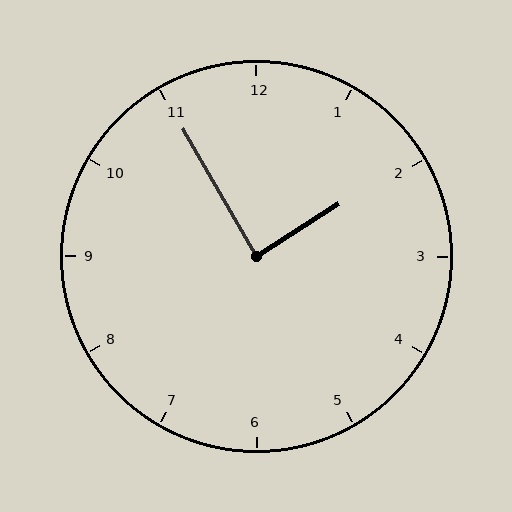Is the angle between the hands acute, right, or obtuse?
It is right.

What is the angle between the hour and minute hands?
Approximately 88 degrees.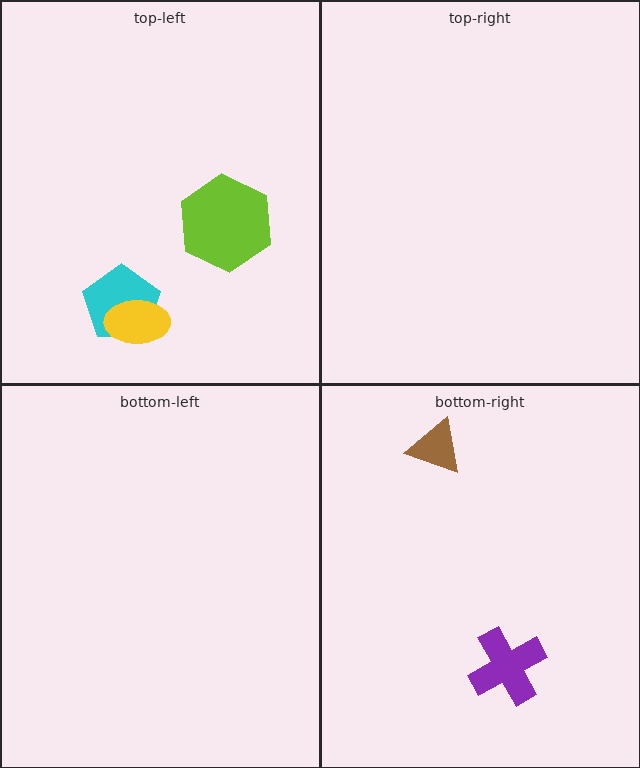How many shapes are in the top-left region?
3.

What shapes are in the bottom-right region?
The purple cross, the brown triangle.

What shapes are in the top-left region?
The cyan pentagon, the lime hexagon, the yellow ellipse.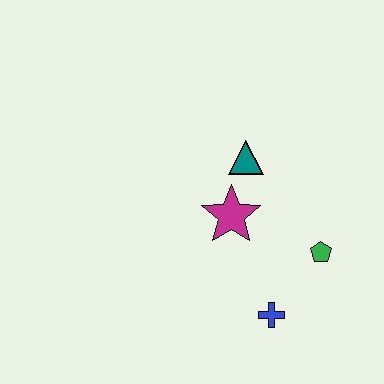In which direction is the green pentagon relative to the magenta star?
The green pentagon is to the right of the magenta star.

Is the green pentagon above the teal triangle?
No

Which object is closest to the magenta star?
The teal triangle is closest to the magenta star.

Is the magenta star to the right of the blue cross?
No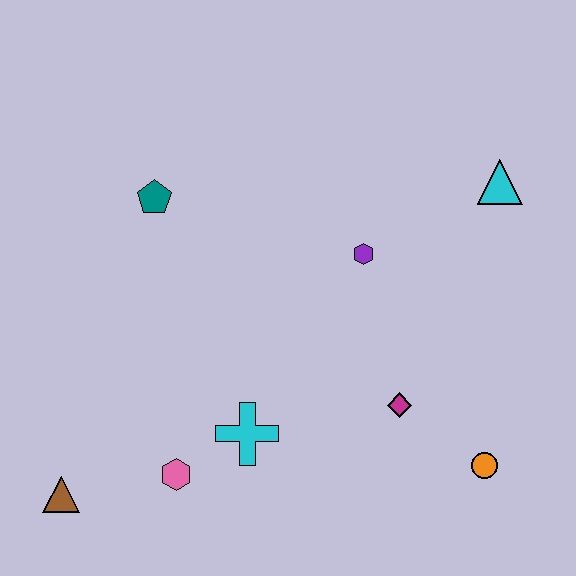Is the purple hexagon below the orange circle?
No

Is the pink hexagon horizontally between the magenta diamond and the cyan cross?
No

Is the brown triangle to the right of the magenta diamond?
No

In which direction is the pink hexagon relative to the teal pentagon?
The pink hexagon is below the teal pentagon.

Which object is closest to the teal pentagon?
The purple hexagon is closest to the teal pentagon.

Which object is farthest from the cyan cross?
The cyan triangle is farthest from the cyan cross.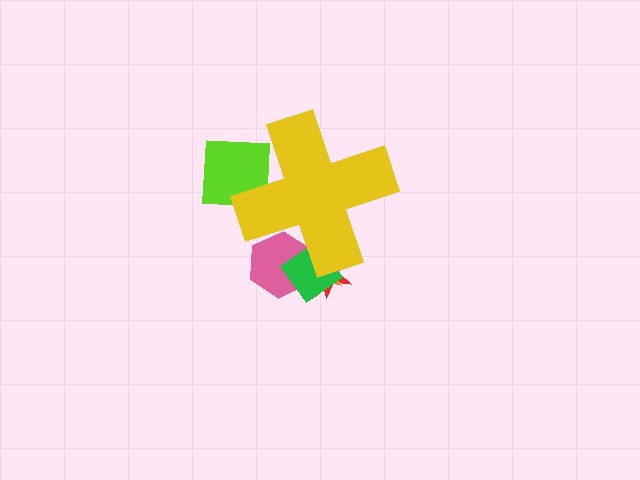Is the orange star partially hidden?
Yes, the orange star is partially hidden behind the yellow cross.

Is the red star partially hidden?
Yes, the red star is partially hidden behind the yellow cross.